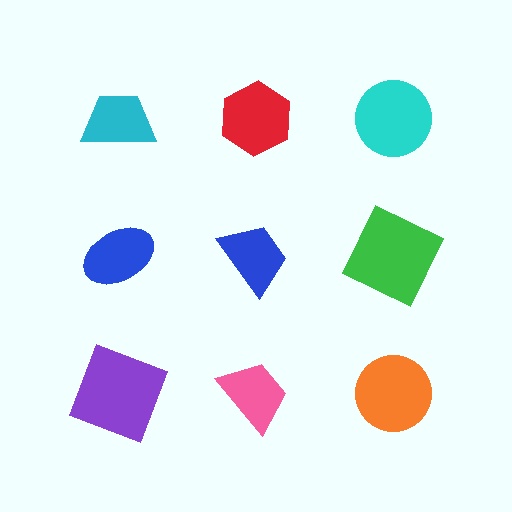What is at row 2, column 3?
A green square.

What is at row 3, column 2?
A pink trapezoid.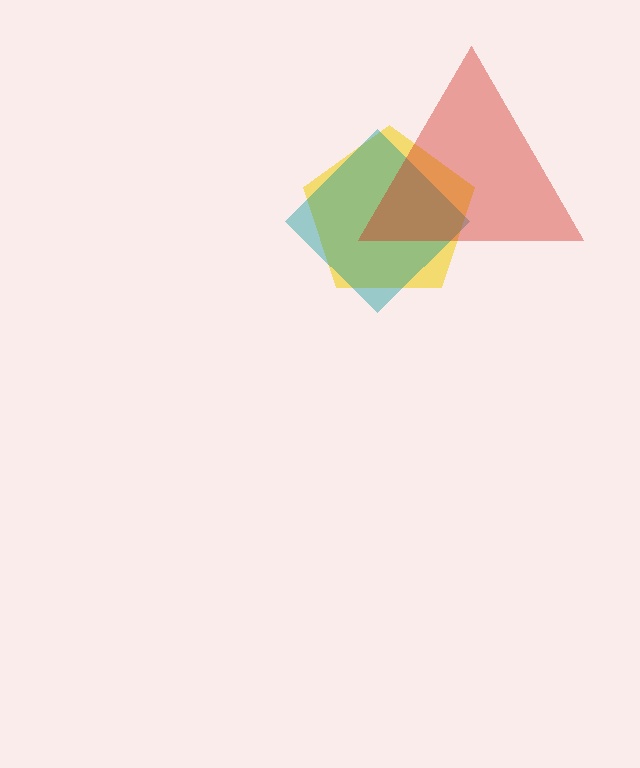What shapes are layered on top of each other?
The layered shapes are: a yellow pentagon, a teal diamond, a red triangle.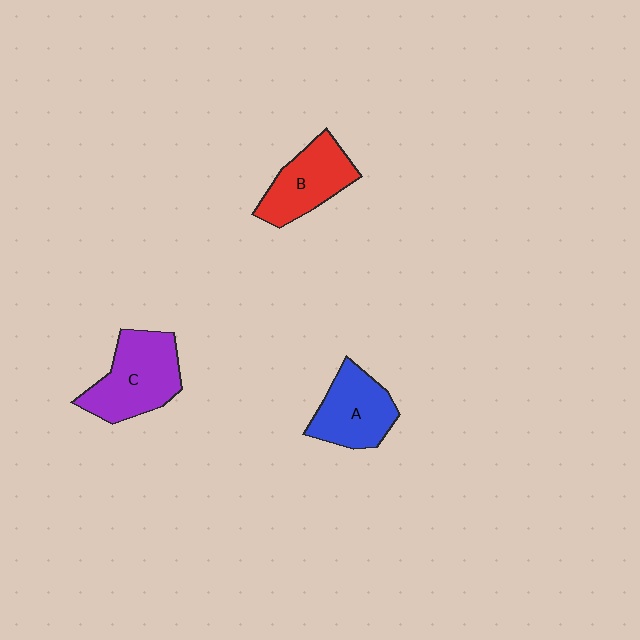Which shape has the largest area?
Shape C (purple).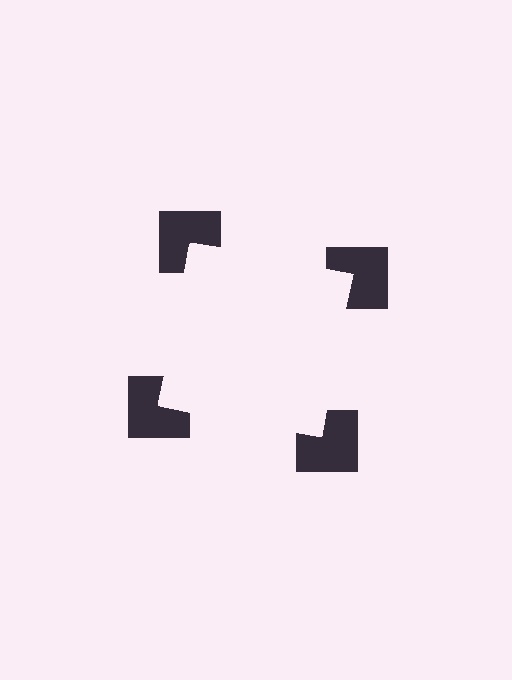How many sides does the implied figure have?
4 sides.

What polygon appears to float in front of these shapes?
An illusory square — its edges are inferred from the aligned wedge cuts in the notched squares, not physically drawn.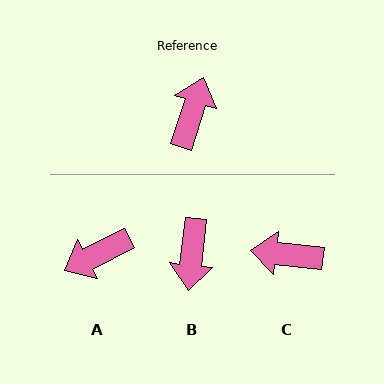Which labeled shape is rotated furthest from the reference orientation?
B, about 168 degrees away.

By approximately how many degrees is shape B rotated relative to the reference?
Approximately 168 degrees clockwise.